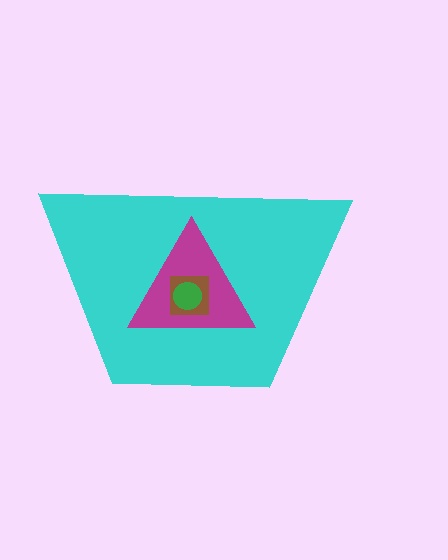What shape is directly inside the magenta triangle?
The brown square.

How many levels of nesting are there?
4.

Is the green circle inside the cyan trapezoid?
Yes.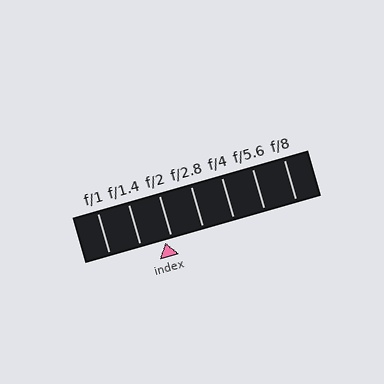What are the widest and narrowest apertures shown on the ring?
The widest aperture shown is f/1 and the narrowest is f/8.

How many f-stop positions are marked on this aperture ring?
There are 7 f-stop positions marked.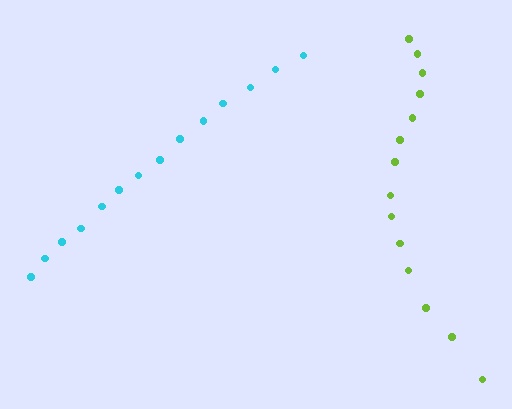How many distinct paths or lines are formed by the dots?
There are 2 distinct paths.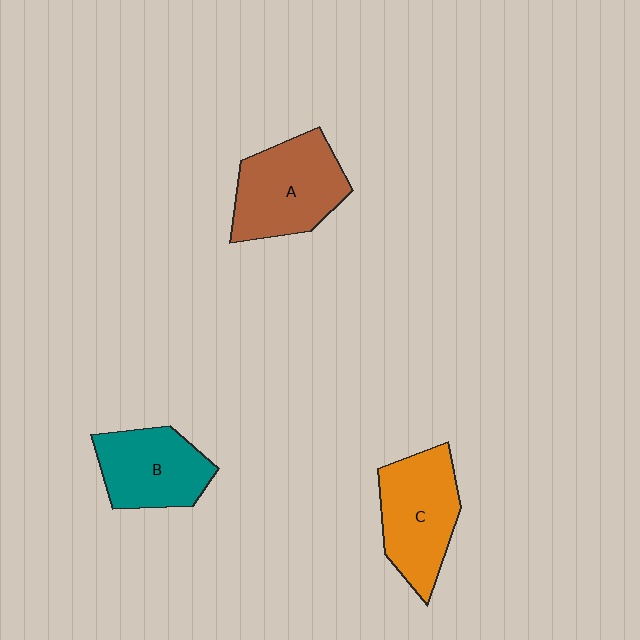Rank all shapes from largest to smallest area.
From largest to smallest: A (brown), C (orange), B (teal).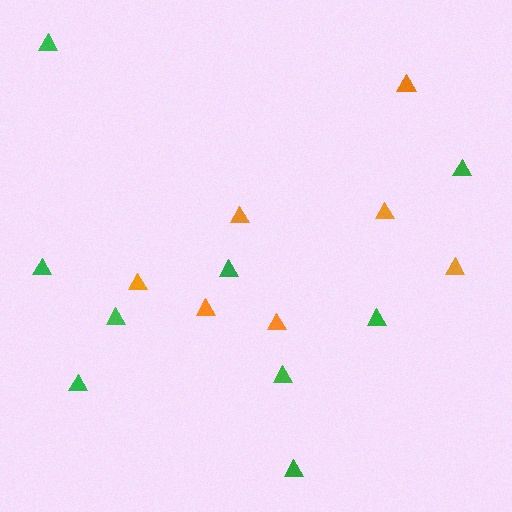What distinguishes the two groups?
There are 2 groups: one group of green triangles (9) and one group of orange triangles (7).